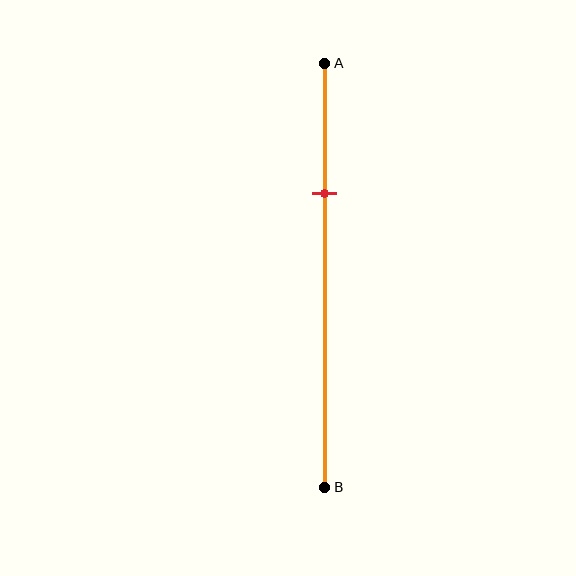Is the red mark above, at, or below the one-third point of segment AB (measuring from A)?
The red mark is approximately at the one-third point of segment AB.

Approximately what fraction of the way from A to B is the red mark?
The red mark is approximately 30% of the way from A to B.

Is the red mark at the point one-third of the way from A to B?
Yes, the mark is approximately at the one-third point.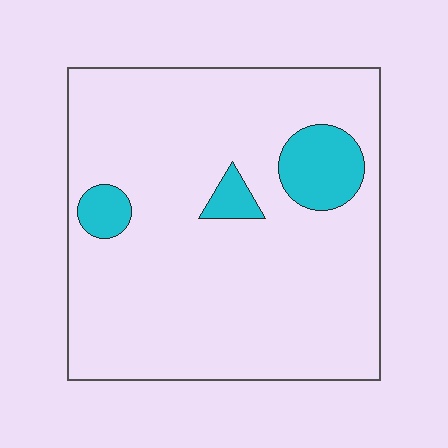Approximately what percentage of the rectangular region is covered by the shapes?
Approximately 10%.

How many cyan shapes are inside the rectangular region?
3.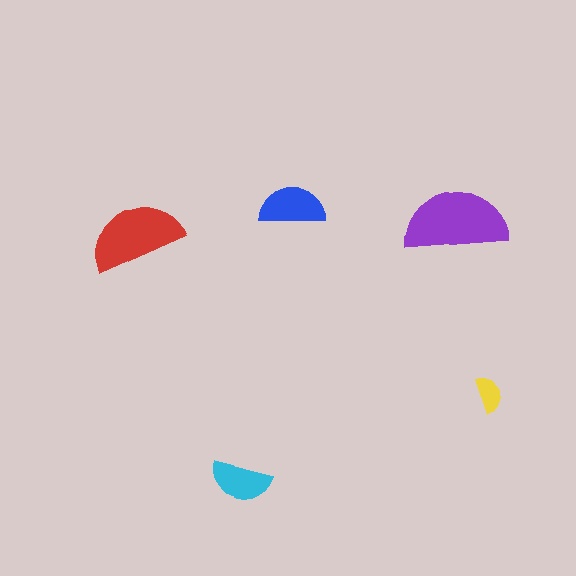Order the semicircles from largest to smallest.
the purple one, the red one, the blue one, the cyan one, the yellow one.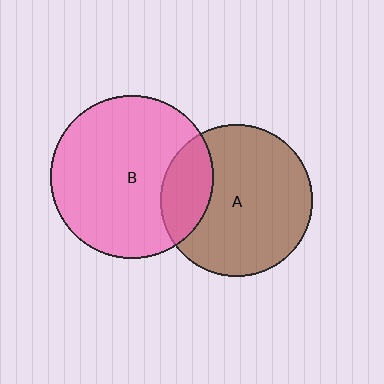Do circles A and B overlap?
Yes.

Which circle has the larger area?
Circle B (pink).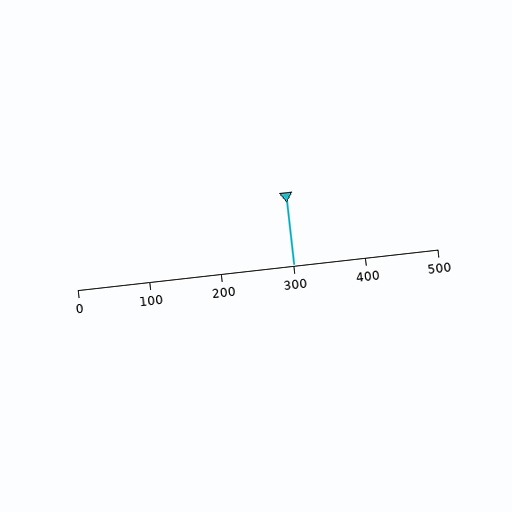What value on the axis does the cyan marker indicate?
The marker indicates approximately 300.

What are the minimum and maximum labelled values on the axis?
The axis runs from 0 to 500.